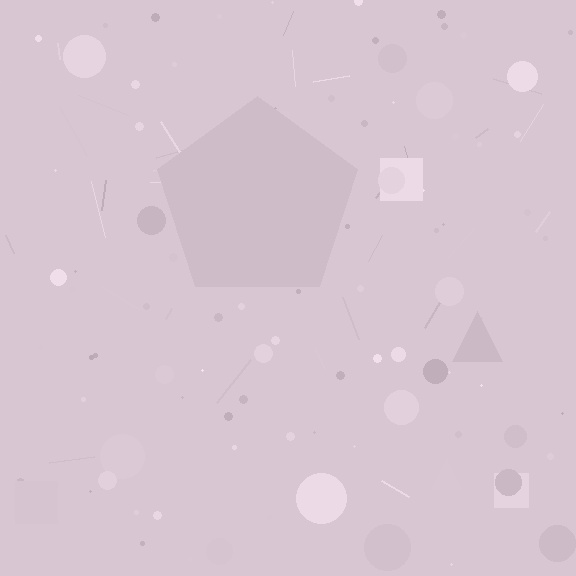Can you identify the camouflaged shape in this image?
The camouflaged shape is a pentagon.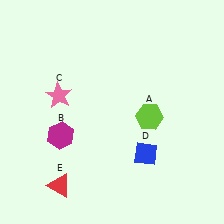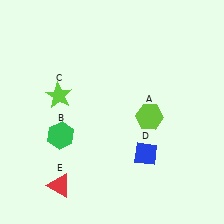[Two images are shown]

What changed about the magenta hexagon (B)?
In Image 1, B is magenta. In Image 2, it changed to green.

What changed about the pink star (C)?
In Image 1, C is pink. In Image 2, it changed to lime.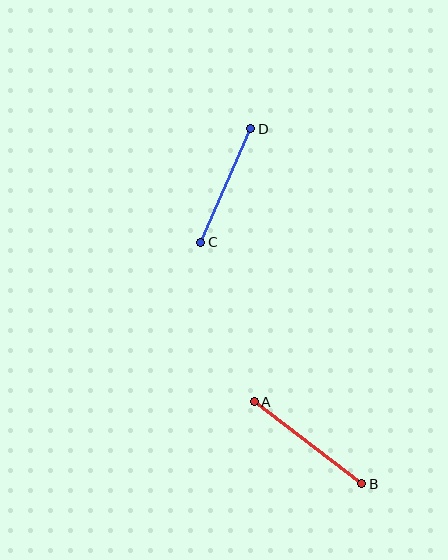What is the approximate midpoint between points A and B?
The midpoint is at approximately (308, 443) pixels.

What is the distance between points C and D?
The distance is approximately 124 pixels.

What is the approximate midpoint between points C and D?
The midpoint is at approximately (226, 186) pixels.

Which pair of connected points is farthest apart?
Points A and B are farthest apart.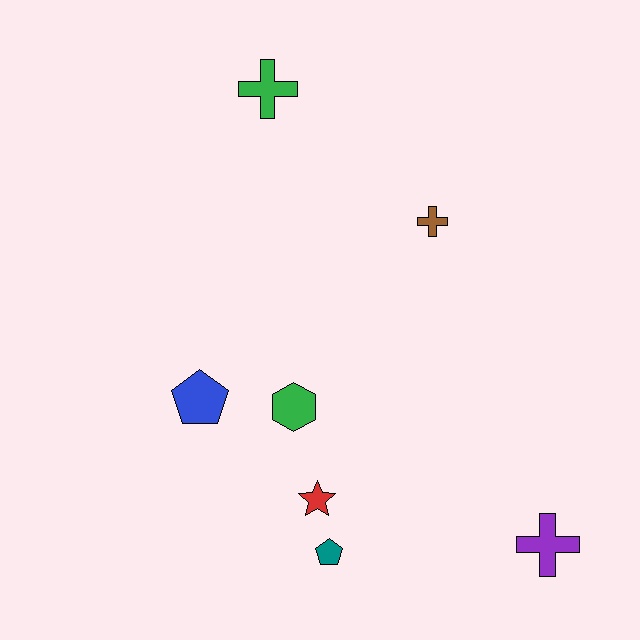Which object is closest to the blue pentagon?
The green hexagon is closest to the blue pentagon.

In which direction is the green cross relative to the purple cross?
The green cross is above the purple cross.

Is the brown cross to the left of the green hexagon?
No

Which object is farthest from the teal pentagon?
The green cross is farthest from the teal pentagon.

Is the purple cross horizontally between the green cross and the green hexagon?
No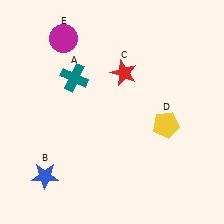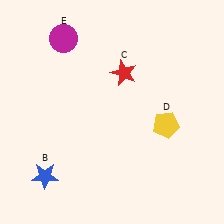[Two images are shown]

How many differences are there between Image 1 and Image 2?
There is 1 difference between the two images.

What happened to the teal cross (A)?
The teal cross (A) was removed in Image 2. It was in the top-left area of Image 1.